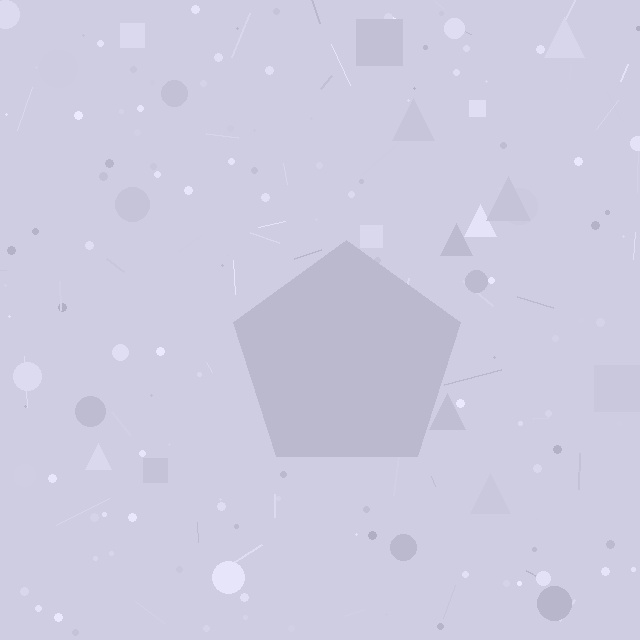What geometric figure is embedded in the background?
A pentagon is embedded in the background.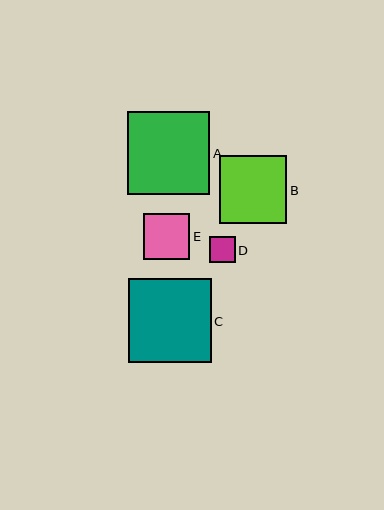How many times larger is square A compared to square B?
Square A is approximately 1.2 times the size of square B.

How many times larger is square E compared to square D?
Square E is approximately 1.8 times the size of square D.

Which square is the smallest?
Square D is the smallest with a size of approximately 26 pixels.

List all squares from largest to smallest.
From largest to smallest: C, A, B, E, D.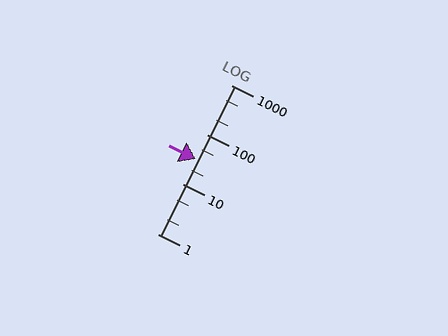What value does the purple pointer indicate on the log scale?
The pointer indicates approximately 32.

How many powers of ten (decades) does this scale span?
The scale spans 3 decades, from 1 to 1000.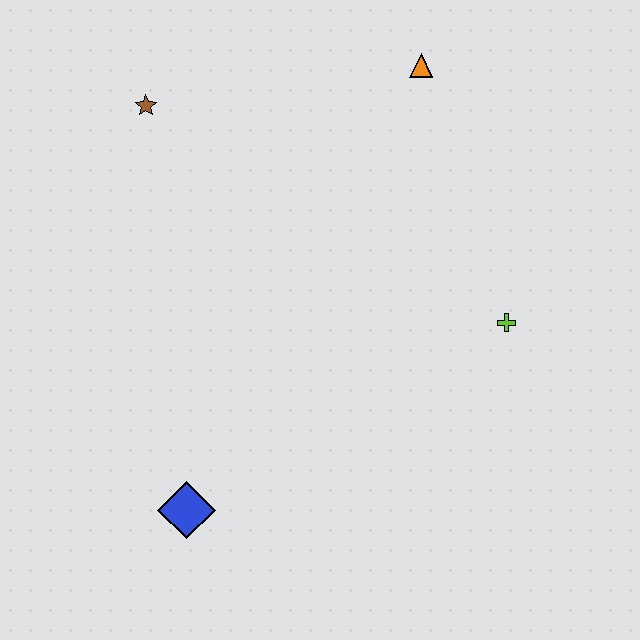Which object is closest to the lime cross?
The orange triangle is closest to the lime cross.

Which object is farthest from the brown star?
The lime cross is farthest from the brown star.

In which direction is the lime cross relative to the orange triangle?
The lime cross is below the orange triangle.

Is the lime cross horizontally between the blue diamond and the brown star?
No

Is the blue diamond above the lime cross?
No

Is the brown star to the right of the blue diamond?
No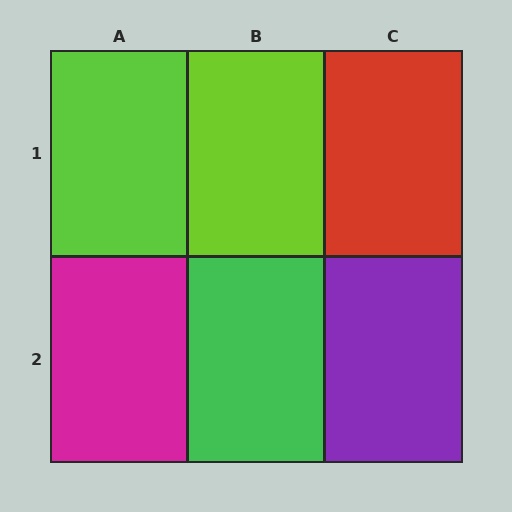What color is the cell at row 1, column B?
Lime.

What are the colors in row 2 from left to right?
Magenta, green, purple.